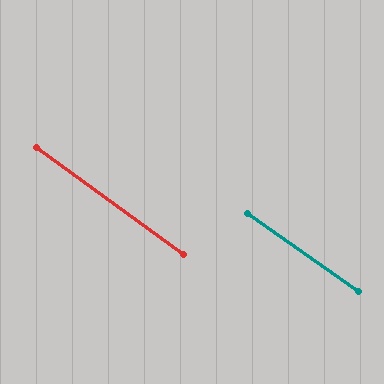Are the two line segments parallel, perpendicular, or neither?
Parallel — their directions differ by only 0.4°.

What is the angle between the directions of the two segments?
Approximately 0 degrees.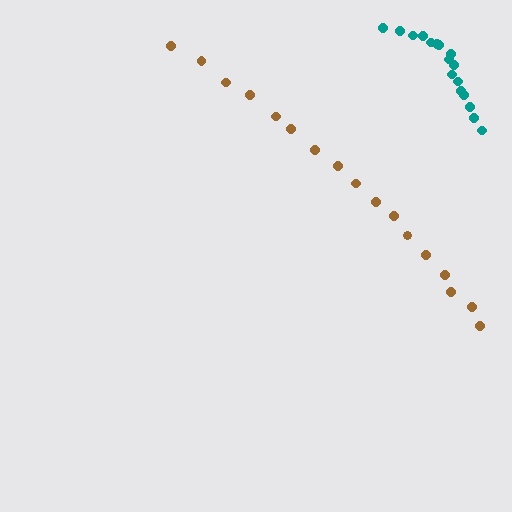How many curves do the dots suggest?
There are 2 distinct paths.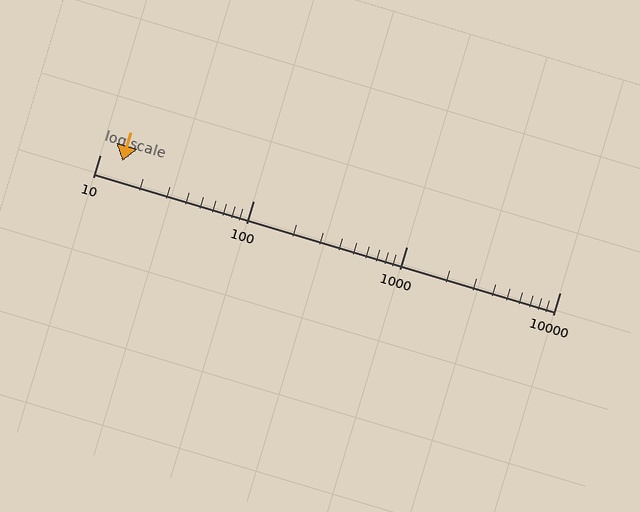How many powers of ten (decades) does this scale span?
The scale spans 3 decades, from 10 to 10000.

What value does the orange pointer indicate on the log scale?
The pointer indicates approximately 14.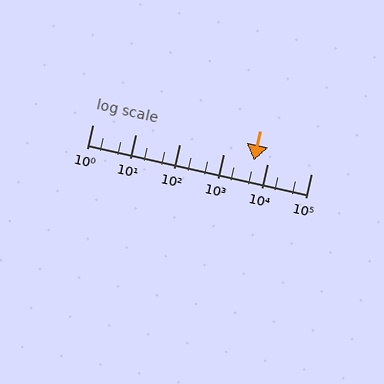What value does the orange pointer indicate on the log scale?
The pointer indicates approximately 4900.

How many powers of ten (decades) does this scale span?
The scale spans 5 decades, from 1 to 100000.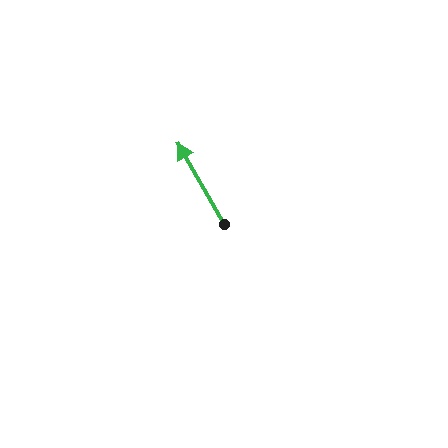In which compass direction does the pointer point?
Northwest.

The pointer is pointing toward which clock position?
Roughly 11 o'clock.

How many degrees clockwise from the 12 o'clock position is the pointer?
Approximately 330 degrees.